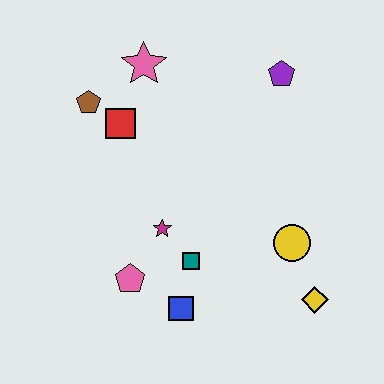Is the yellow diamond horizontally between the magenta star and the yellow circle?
No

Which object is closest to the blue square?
The teal square is closest to the blue square.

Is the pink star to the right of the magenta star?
No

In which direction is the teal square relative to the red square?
The teal square is below the red square.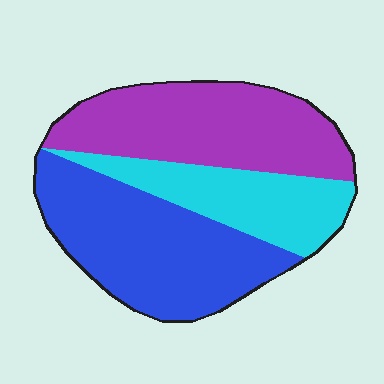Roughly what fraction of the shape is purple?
Purple takes up about three eighths (3/8) of the shape.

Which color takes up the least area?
Cyan, at roughly 25%.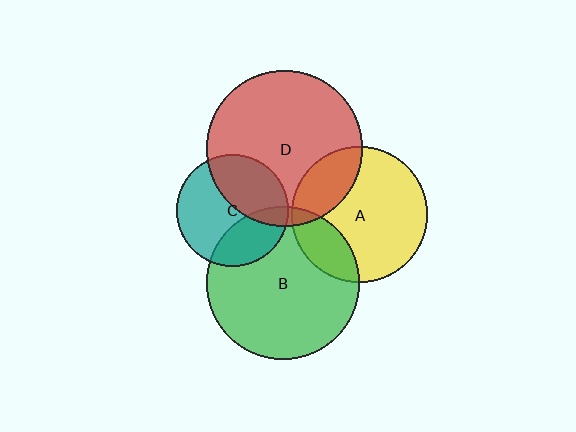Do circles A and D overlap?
Yes.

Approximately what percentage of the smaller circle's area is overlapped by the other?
Approximately 25%.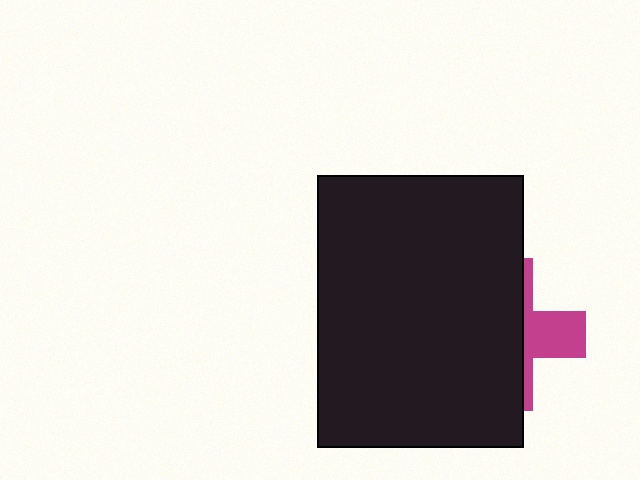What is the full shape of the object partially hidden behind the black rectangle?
The partially hidden object is a magenta cross.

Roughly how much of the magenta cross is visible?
A small part of it is visible (roughly 32%).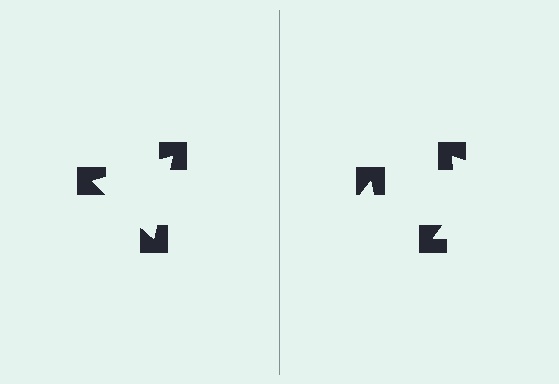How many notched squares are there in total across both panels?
6 — 3 on each side.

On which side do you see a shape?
An illusory triangle appears on the left side. On the right side the wedge cuts are rotated, so no coherent shape forms.